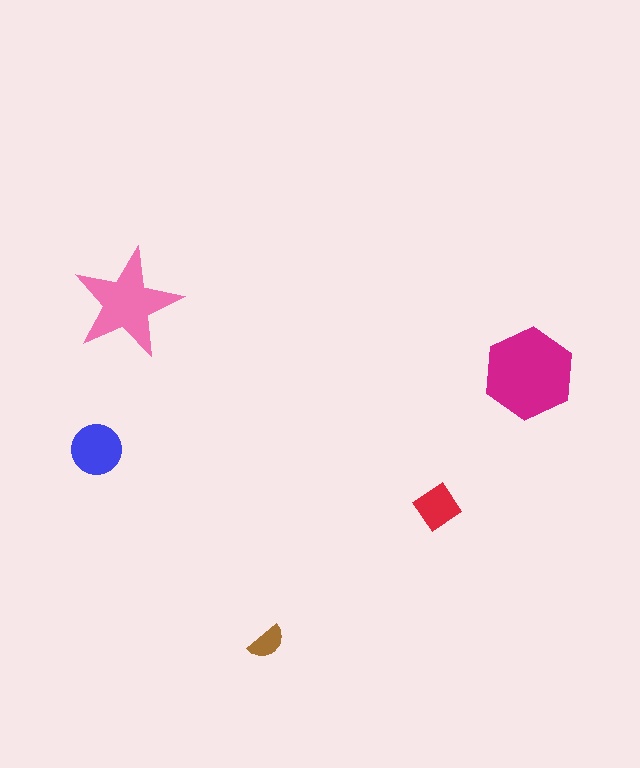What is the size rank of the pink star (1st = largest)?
2nd.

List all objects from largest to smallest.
The magenta hexagon, the pink star, the blue circle, the red diamond, the brown semicircle.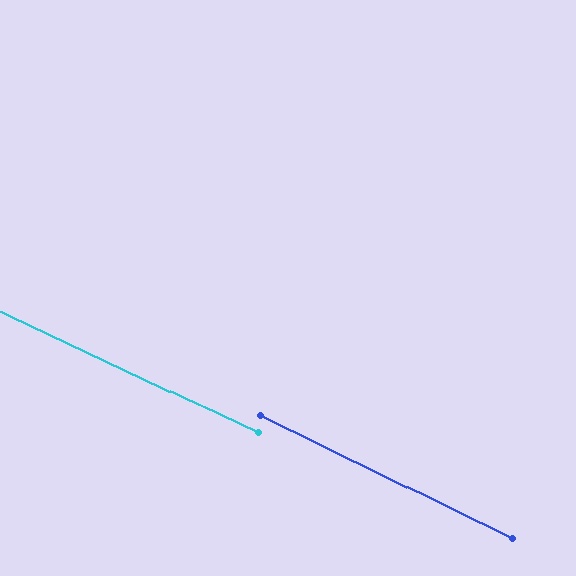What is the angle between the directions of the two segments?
Approximately 1 degree.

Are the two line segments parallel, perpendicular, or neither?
Parallel — their directions differ by only 1.1°.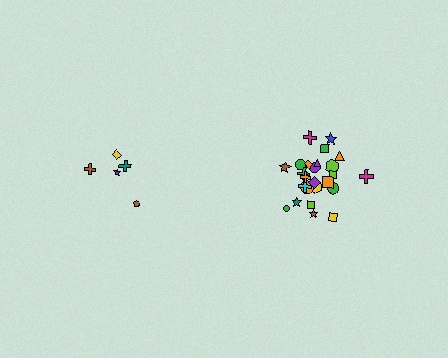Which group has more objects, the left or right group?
The right group.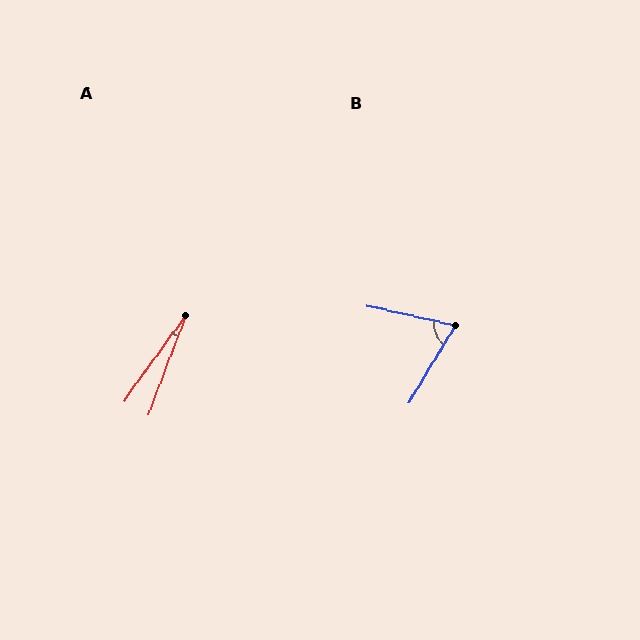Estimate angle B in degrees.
Approximately 71 degrees.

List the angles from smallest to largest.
A (15°), B (71°).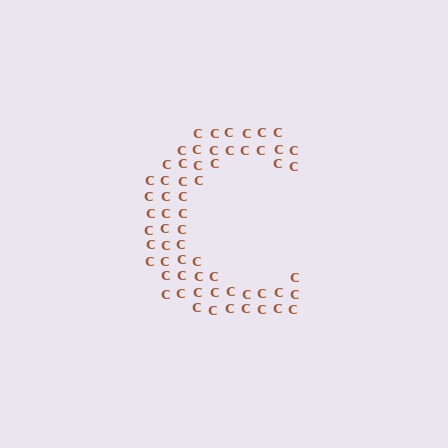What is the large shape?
The large shape is the letter C.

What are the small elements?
The small elements are letter C's.